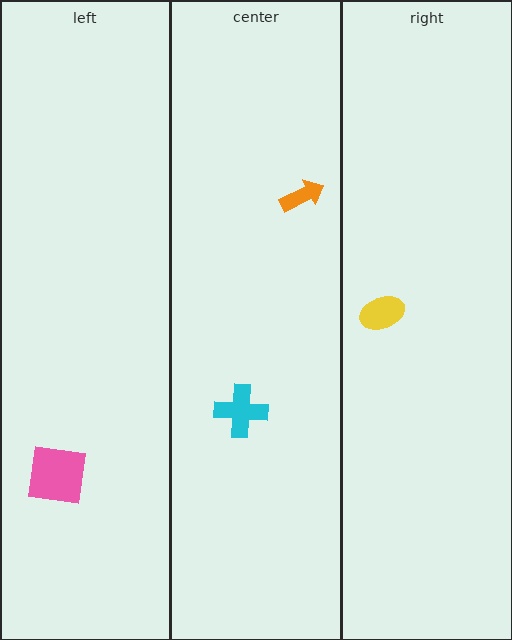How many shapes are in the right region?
1.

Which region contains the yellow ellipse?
The right region.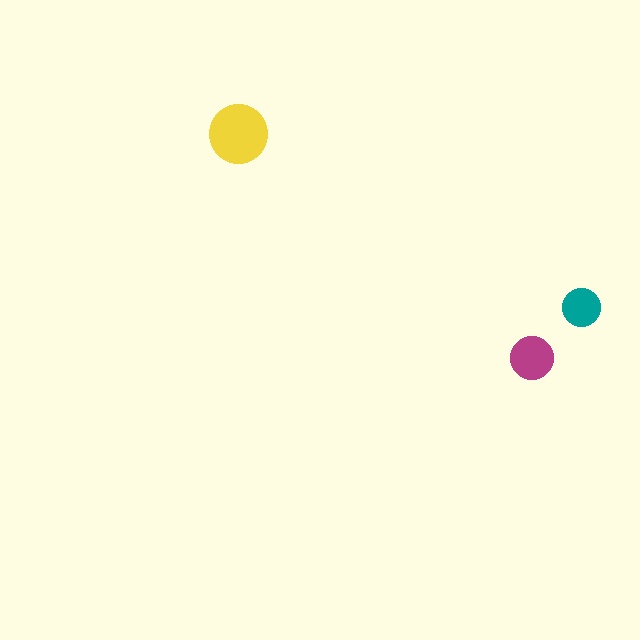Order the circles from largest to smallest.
the yellow one, the magenta one, the teal one.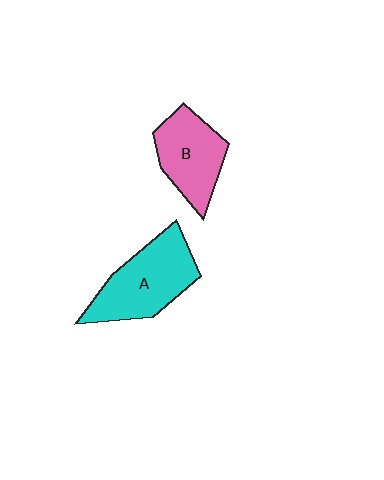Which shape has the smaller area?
Shape B (pink).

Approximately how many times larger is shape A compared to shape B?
Approximately 1.3 times.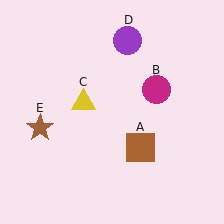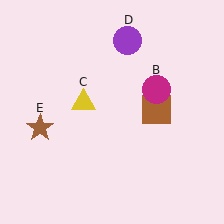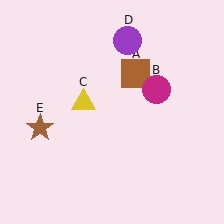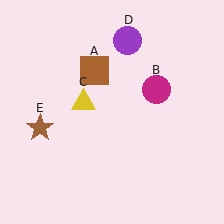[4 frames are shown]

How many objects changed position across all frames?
1 object changed position: brown square (object A).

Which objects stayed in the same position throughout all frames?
Magenta circle (object B) and yellow triangle (object C) and purple circle (object D) and brown star (object E) remained stationary.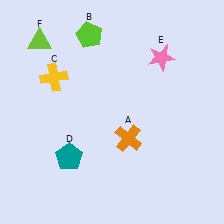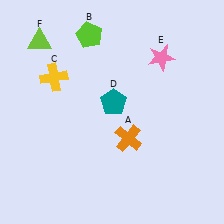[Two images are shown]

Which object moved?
The teal pentagon (D) moved up.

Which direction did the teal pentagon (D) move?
The teal pentagon (D) moved up.